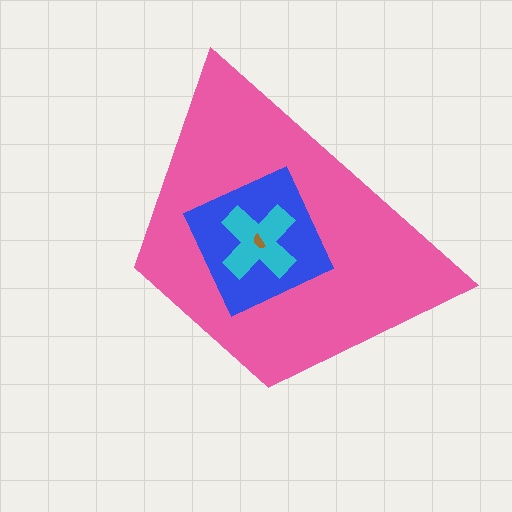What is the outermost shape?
The pink trapezoid.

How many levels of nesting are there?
4.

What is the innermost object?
The brown semicircle.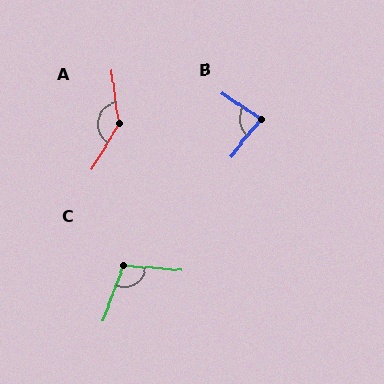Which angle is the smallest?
B, at approximately 85 degrees.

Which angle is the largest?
A, at approximately 141 degrees.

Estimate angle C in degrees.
Approximately 106 degrees.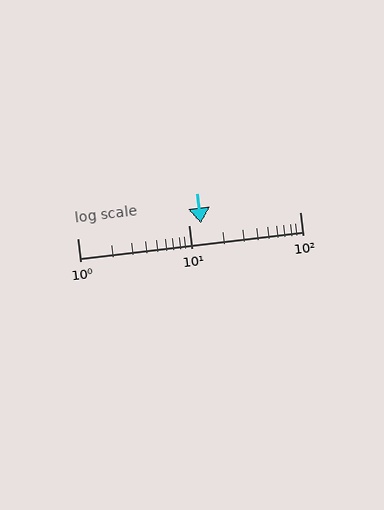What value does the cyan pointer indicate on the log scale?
The pointer indicates approximately 13.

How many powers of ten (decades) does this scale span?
The scale spans 2 decades, from 1 to 100.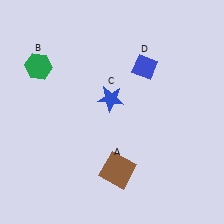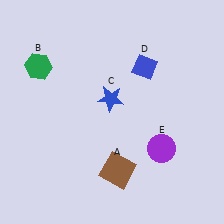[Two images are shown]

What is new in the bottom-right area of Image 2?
A purple circle (E) was added in the bottom-right area of Image 2.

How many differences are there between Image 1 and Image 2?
There is 1 difference between the two images.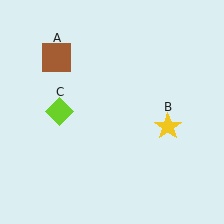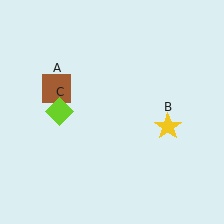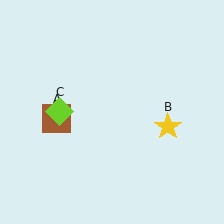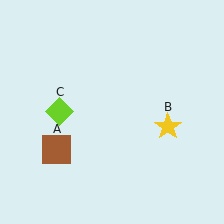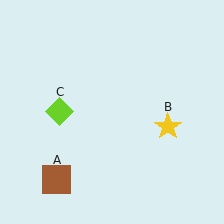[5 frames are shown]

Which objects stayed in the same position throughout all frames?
Yellow star (object B) and lime diamond (object C) remained stationary.